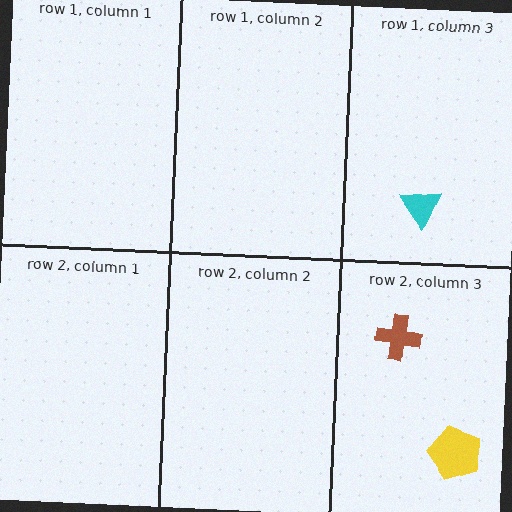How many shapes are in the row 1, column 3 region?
1.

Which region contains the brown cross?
The row 2, column 3 region.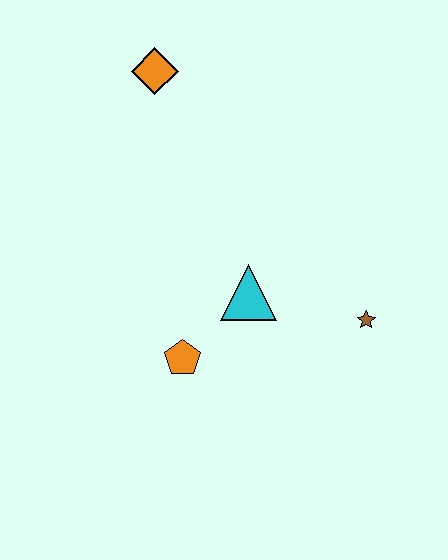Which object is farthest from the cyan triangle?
The orange diamond is farthest from the cyan triangle.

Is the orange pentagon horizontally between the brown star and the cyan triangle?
No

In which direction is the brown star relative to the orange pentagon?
The brown star is to the right of the orange pentagon.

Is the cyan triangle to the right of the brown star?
No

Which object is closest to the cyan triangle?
The orange pentagon is closest to the cyan triangle.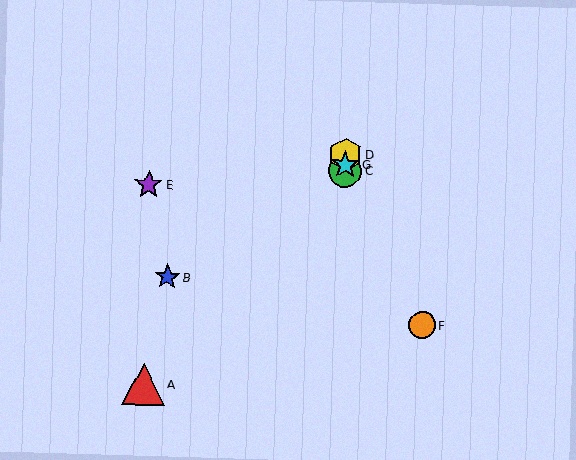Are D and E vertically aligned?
No, D is at x≈345 and E is at x≈149.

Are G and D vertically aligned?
Yes, both are at x≈345.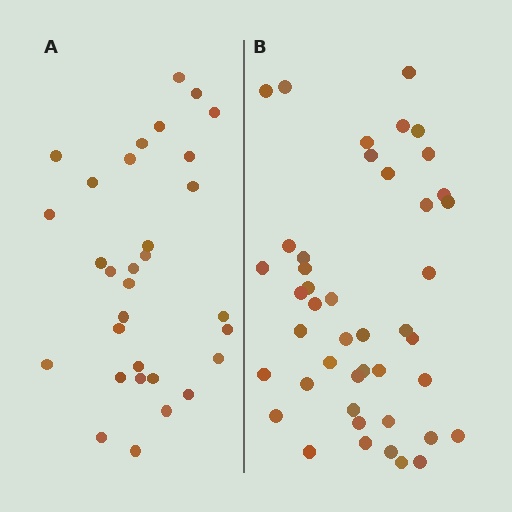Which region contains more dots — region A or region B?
Region B (the right region) has more dots.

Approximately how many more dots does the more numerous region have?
Region B has approximately 15 more dots than region A.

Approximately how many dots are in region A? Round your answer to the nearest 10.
About 30 dots. (The exact count is 31, which rounds to 30.)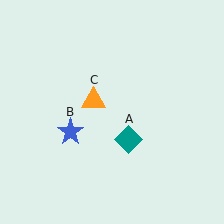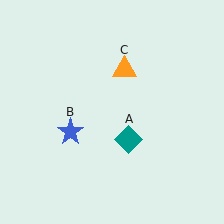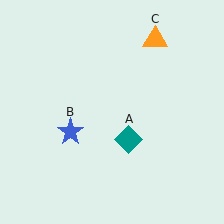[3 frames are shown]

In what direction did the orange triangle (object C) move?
The orange triangle (object C) moved up and to the right.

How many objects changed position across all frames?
1 object changed position: orange triangle (object C).